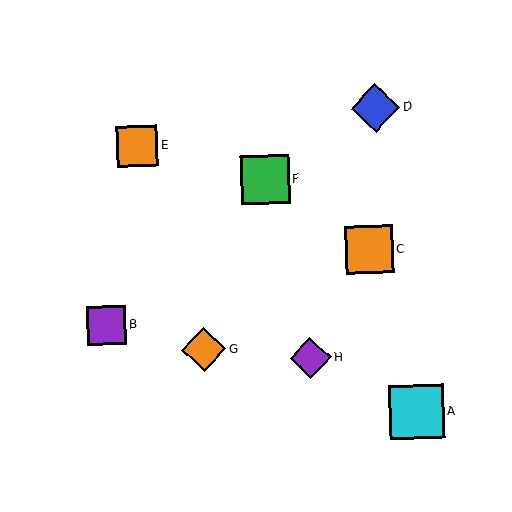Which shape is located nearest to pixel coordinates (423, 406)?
The cyan square (labeled A) at (417, 412) is nearest to that location.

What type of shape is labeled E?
Shape E is an orange square.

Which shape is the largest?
The cyan square (labeled A) is the largest.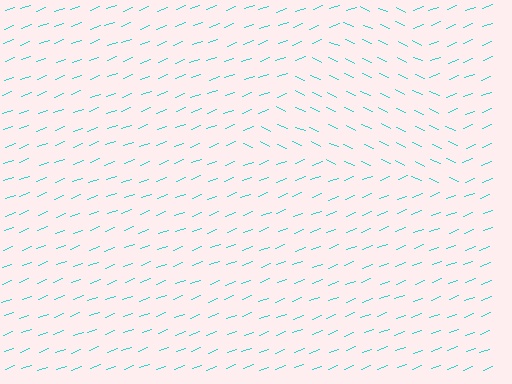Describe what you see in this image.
The image is filled with small cyan line segments. A triangle region in the image has lines oriented differently from the surrounding lines, creating a visible texture boundary.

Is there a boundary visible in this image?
Yes, there is a texture boundary formed by a change in line orientation.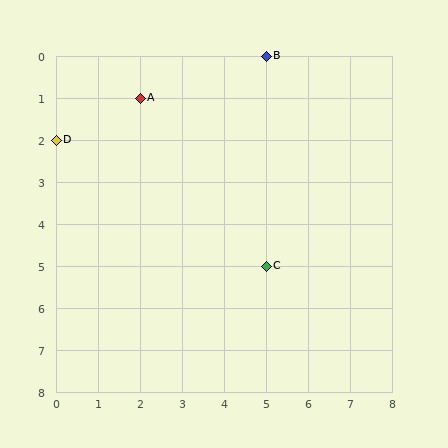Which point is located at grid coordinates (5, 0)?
Point B is at (5, 0).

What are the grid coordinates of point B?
Point B is at grid coordinates (5, 0).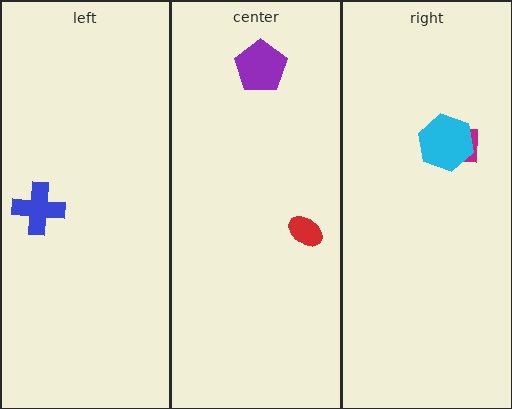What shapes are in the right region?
The magenta square, the cyan hexagon.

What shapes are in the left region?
The blue cross.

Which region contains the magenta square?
The right region.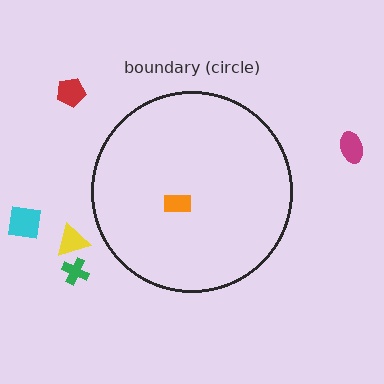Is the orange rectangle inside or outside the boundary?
Inside.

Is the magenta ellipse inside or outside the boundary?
Outside.